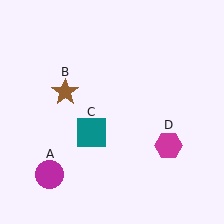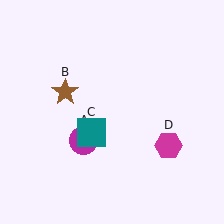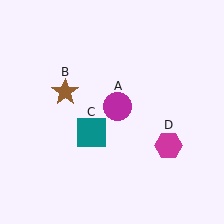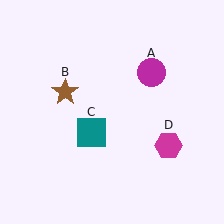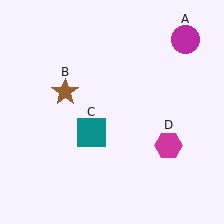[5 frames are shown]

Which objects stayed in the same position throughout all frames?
Brown star (object B) and teal square (object C) and magenta hexagon (object D) remained stationary.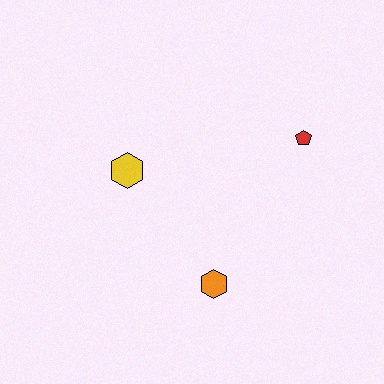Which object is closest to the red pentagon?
The orange hexagon is closest to the red pentagon.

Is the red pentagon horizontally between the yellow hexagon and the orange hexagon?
No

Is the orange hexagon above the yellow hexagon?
No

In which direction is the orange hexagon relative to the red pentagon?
The orange hexagon is below the red pentagon.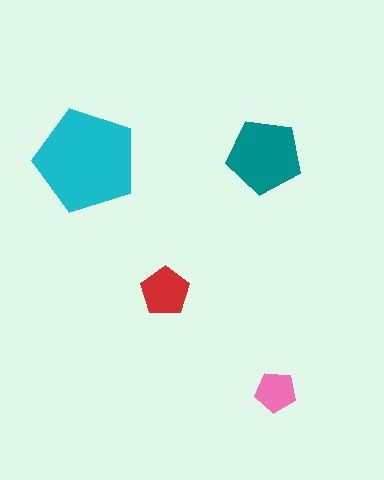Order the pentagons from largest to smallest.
the cyan one, the teal one, the red one, the pink one.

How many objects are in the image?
There are 4 objects in the image.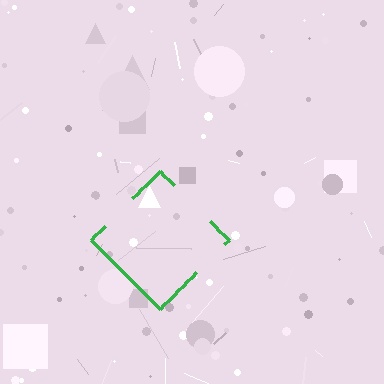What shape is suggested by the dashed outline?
The dashed outline suggests a diamond.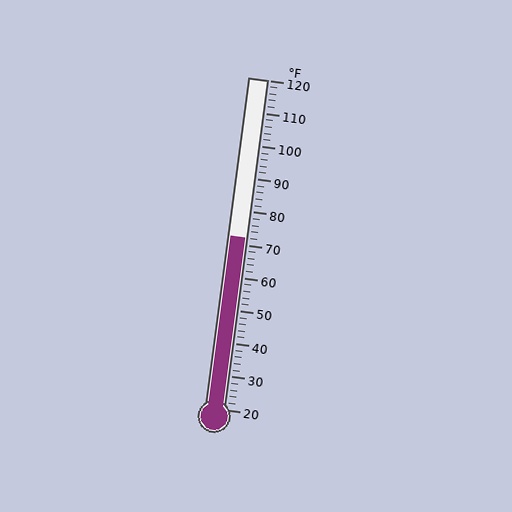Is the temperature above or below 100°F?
The temperature is below 100°F.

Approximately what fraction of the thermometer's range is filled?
The thermometer is filled to approximately 50% of its range.